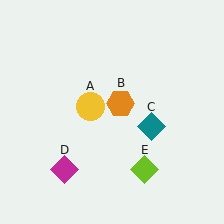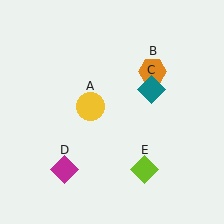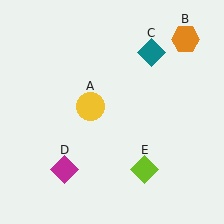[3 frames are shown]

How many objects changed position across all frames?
2 objects changed position: orange hexagon (object B), teal diamond (object C).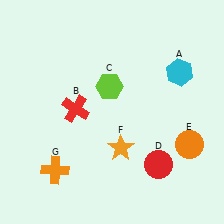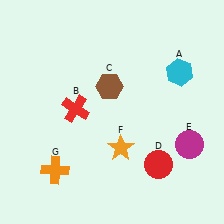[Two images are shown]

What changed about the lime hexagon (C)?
In Image 1, C is lime. In Image 2, it changed to brown.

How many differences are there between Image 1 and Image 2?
There are 2 differences between the two images.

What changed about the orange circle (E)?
In Image 1, E is orange. In Image 2, it changed to magenta.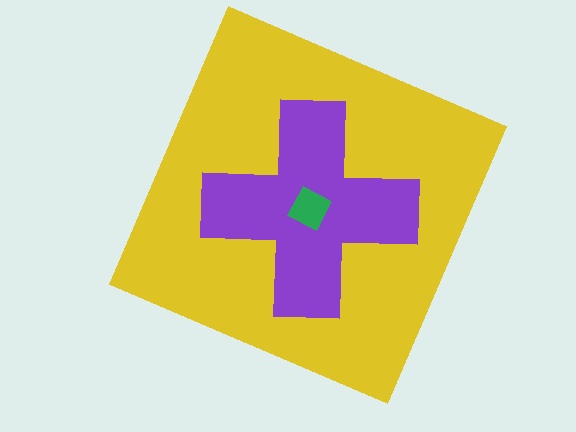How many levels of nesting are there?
3.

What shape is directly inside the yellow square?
The purple cross.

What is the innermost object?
The green diamond.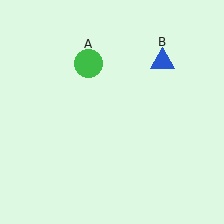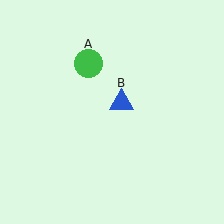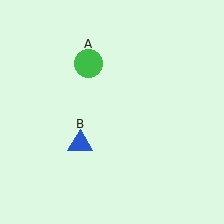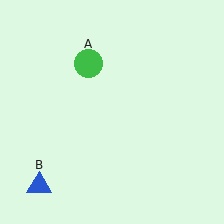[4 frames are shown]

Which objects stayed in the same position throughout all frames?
Green circle (object A) remained stationary.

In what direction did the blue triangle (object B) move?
The blue triangle (object B) moved down and to the left.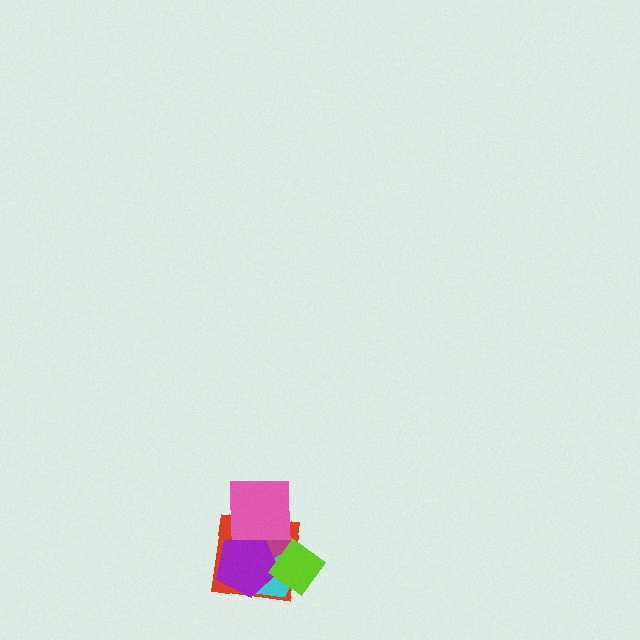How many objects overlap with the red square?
5 objects overlap with the red square.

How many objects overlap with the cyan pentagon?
4 objects overlap with the cyan pentagon.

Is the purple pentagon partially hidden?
Yes, it is partially covered by another shape.